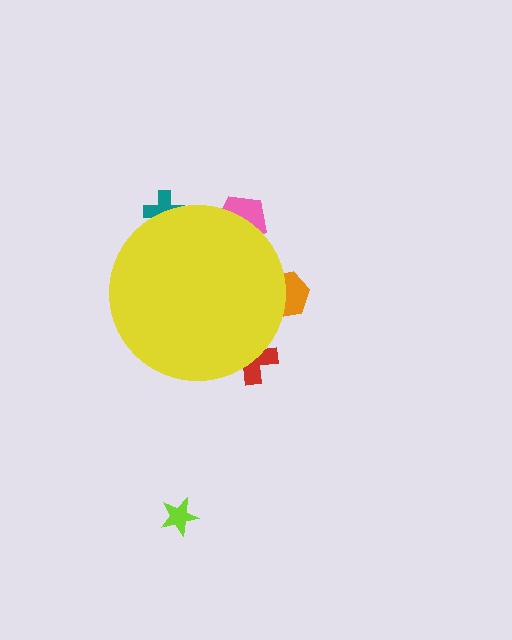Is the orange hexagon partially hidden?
Yes, the orange hexagon is partially hidden behind the yellow circle.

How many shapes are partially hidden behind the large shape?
4 shapes are partially hidden.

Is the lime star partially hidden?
No, the lime star is fully visible.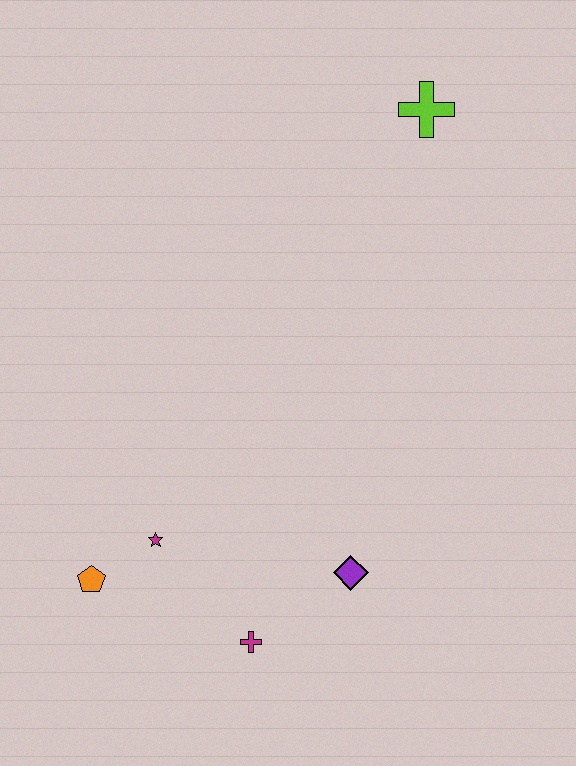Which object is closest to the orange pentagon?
The magenta star is closest to the orange pentagon.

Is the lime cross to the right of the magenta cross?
Yes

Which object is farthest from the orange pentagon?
The lime cross is farthest from the orange pentagon.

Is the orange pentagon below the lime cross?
Yes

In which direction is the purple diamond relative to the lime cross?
The purple diamond is below the lime cross.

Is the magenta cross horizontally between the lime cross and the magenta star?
Yes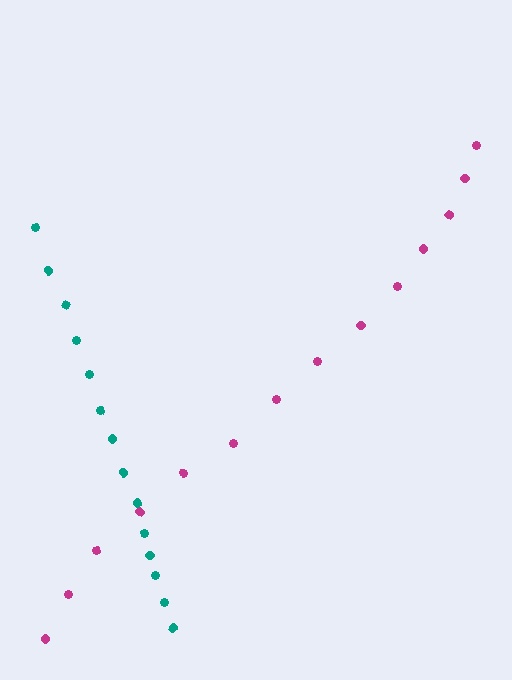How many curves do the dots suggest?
There are 2 distinct paths.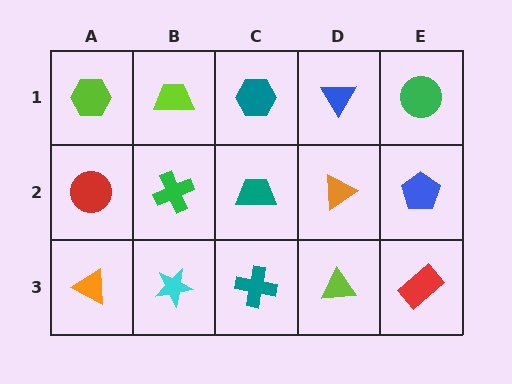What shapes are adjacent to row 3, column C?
A teal trapezoid (row 2, column C), a cyan star (row 3, column B), a lime triangle (row 3, column D).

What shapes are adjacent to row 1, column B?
A green cross (row 2, column B), a lime hexagon (row 1, column A), a teal hexagon (row 1, column C).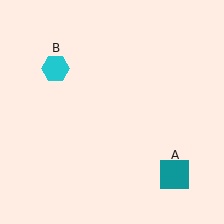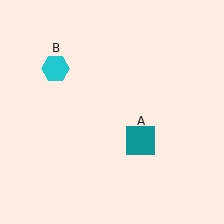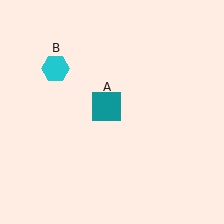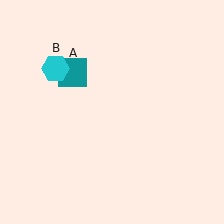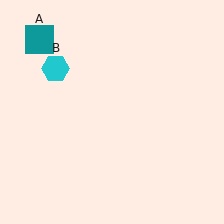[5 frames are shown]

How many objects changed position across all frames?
1 object changed position: teal square (object A).